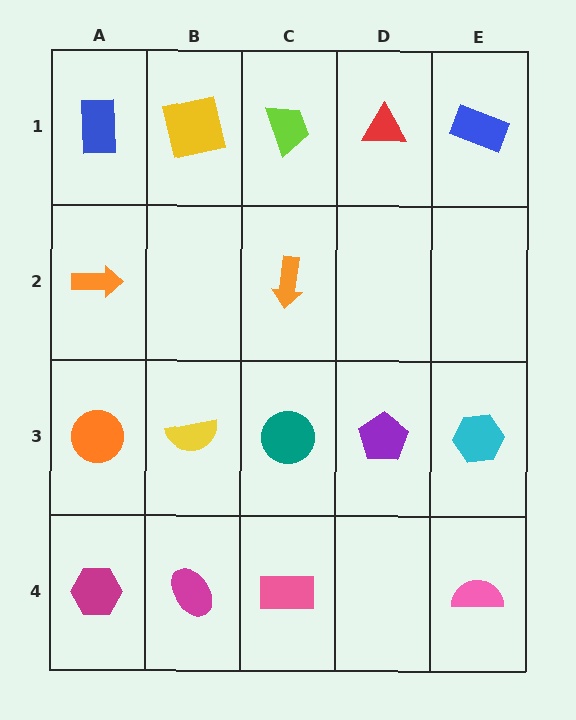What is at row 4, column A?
A magenta hexagon.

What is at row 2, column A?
An orange arrow.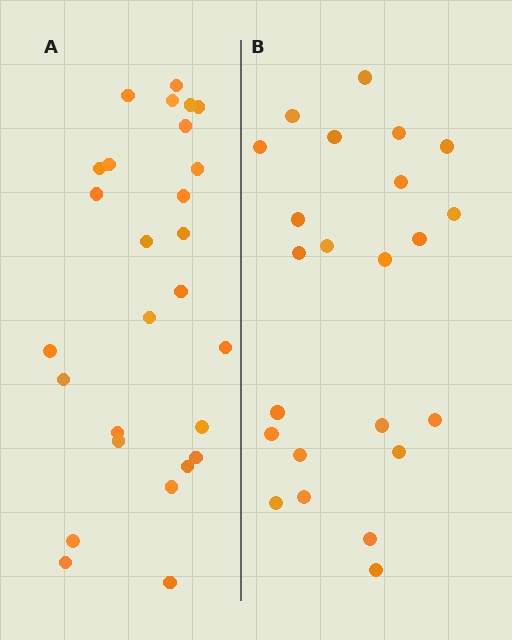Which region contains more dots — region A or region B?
Region A (the left region) has more dots.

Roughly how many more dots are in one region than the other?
Region A has about 4 more dots than region B.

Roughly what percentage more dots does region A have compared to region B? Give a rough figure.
About 15% more.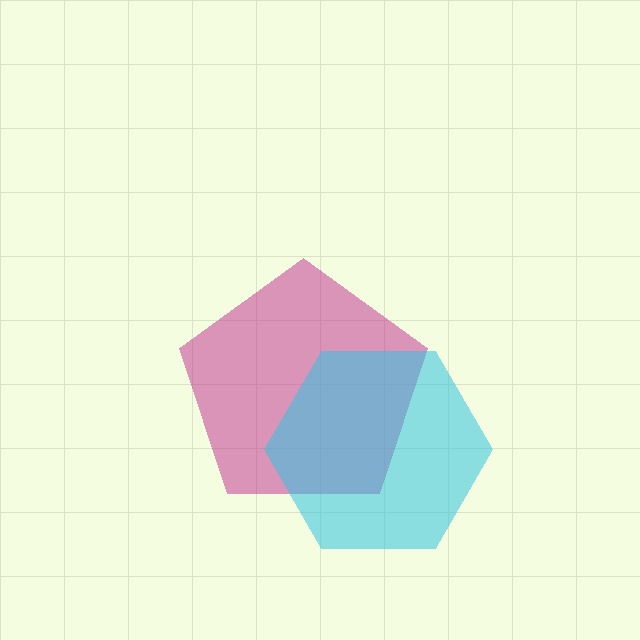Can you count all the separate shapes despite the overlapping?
Yes, there are 2 separate shapes.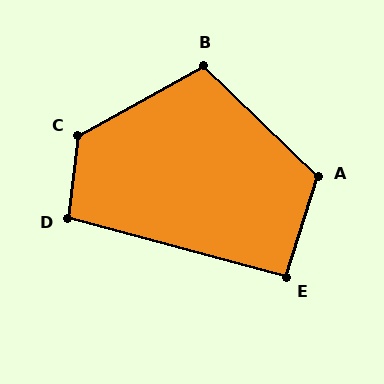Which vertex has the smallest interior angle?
E, at approximately 92 degrees.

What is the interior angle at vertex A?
Approximately 116 degrees (obtuse).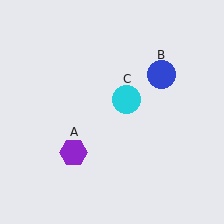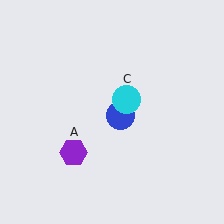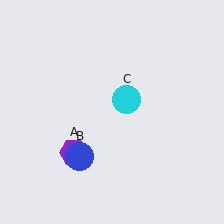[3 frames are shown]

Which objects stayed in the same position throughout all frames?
Purple hexagon (object A) and cyan circle (object C) remained stationary.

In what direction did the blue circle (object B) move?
The blue circle (object B) moved down and to the left.